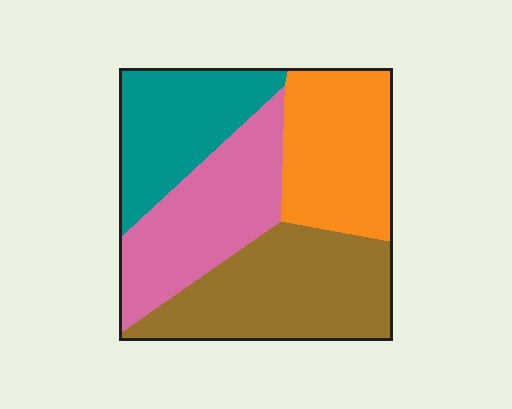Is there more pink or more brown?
Brown.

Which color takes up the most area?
Brown, at roughly 30%.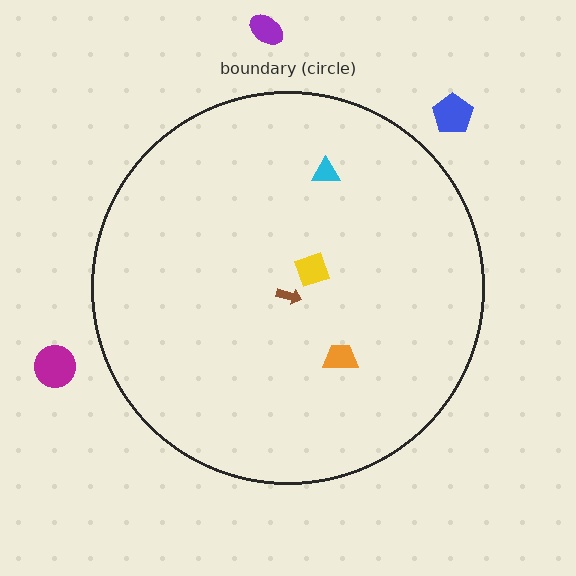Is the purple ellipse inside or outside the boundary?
Outside.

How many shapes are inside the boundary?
4 inside, 3 outside.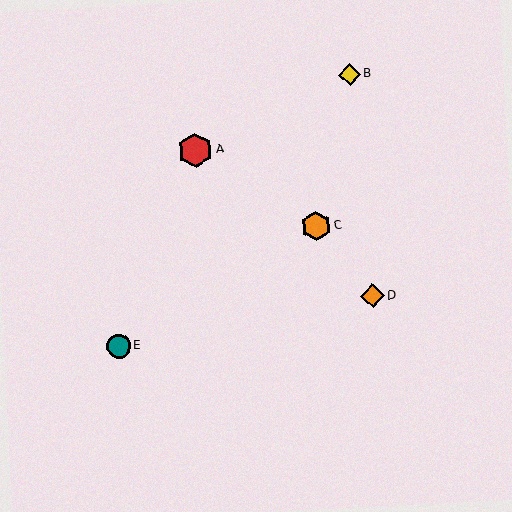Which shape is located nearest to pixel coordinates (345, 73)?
The yellow diamond (labeled B) at (350, 75) is nearest to that location.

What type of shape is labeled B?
Shape B is a yellow diamond.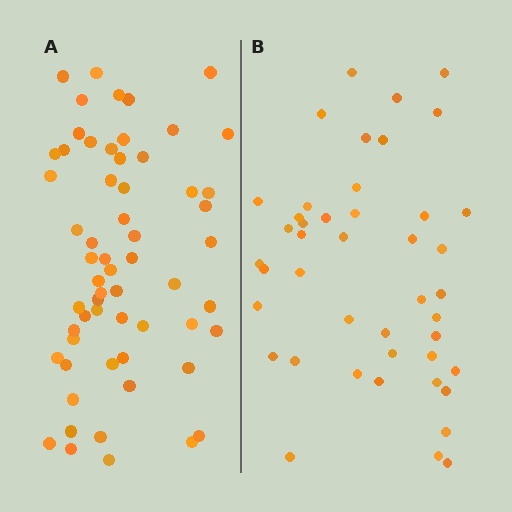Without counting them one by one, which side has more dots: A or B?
Region A (the left region) has more dots.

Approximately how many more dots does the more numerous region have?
Region A has approximately 15 more dots than region B.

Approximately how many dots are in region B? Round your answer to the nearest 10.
About 40 dots. (The exact count is 44, which rounds to 40.)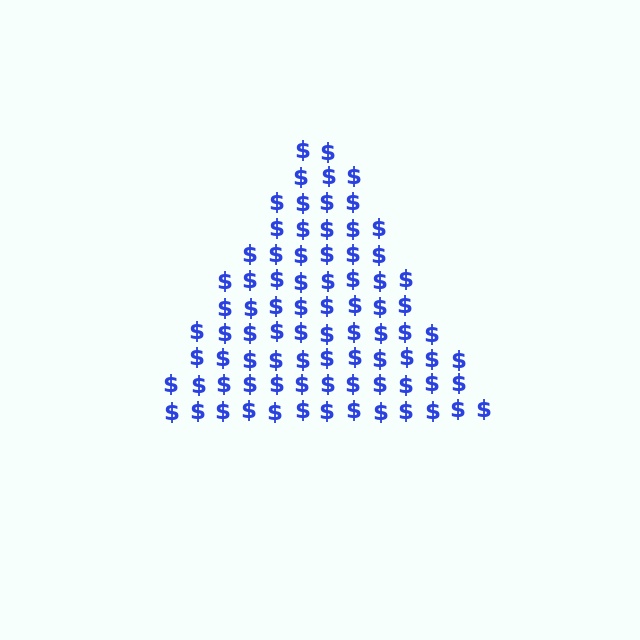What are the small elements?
The small elements are dollar signs.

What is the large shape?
The large shape is a triangle.